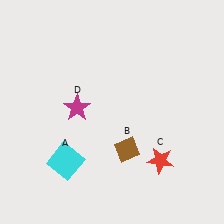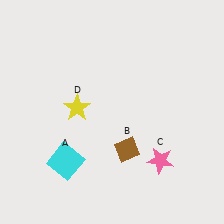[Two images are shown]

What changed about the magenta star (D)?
In Image 1, D is magenta. In Image 2, it changed to yellow.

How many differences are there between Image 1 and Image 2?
There are 2 differences between the two images.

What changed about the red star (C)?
In Image 1, C is red. In Image 2, it changed to pink.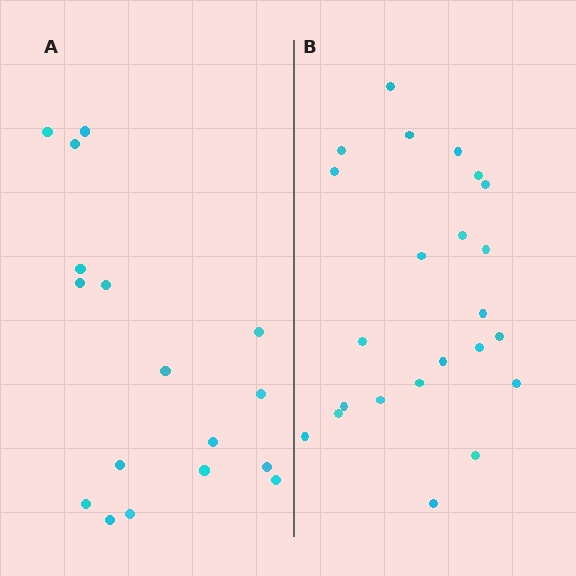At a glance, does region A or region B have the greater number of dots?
Region B (the right region) has more dots.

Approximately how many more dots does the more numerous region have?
Region B has about 6 more dots than region A.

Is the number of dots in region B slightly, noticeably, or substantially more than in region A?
Region B has noticeably more, but not dramatically so. The ratio is roughly 1.4 to 1.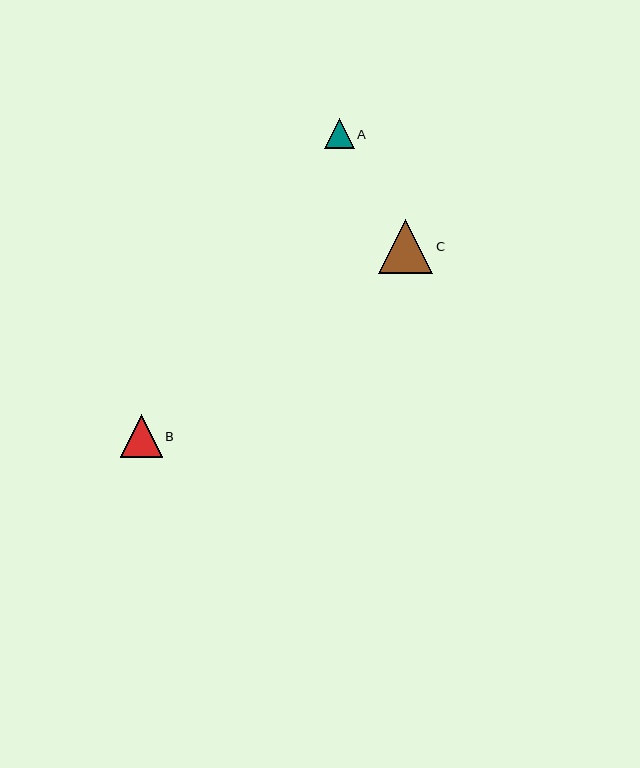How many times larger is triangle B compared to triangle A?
Triangle B is approximately 1.4 times the size of triangle A.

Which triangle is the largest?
Triangle C is the largest with a size of approximately 54 pixels.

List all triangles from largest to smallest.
From largest to smallest: C, B, A.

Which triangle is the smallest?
Triangle A is the smallest with a size of approximately 29 pixels.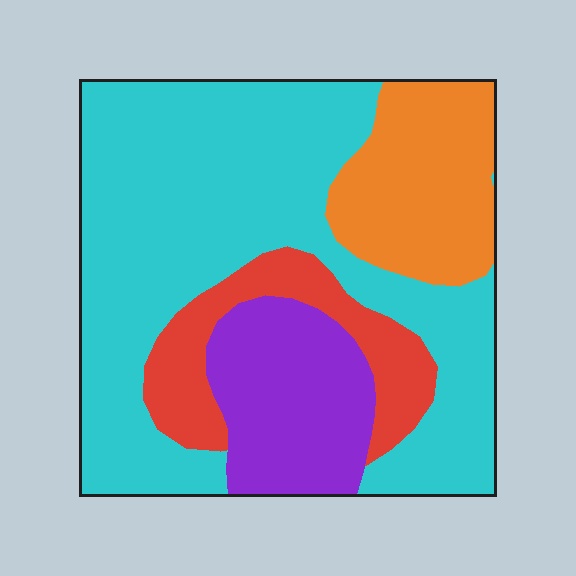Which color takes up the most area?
Cyan, at roughly 55%.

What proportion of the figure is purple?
Purple covers about 15% of the figure.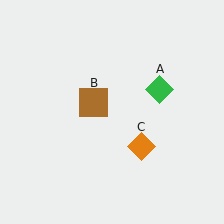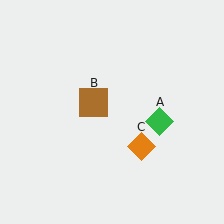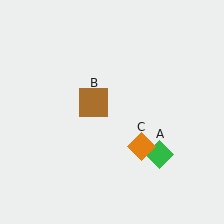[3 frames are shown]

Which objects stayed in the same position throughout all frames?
Brown square (object B) and orange diamond (object C) remained stationary.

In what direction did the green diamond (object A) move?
The green diamond (object A) moved down.